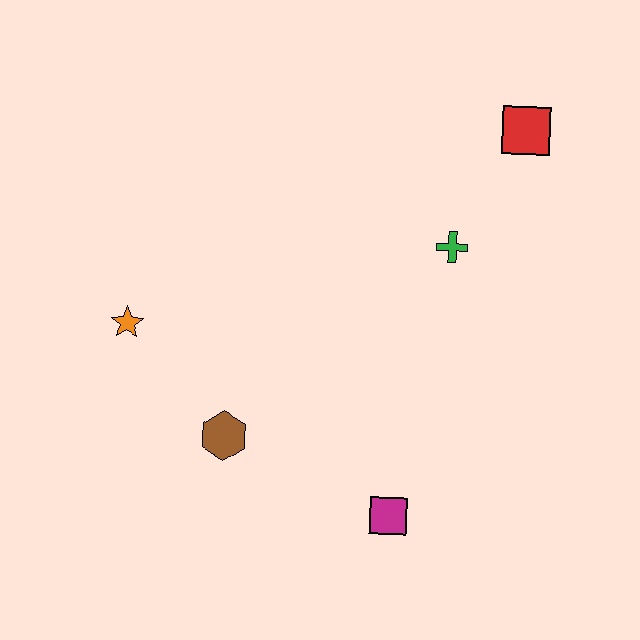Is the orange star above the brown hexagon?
Yes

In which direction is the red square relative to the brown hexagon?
The red square is above the brown hexagon.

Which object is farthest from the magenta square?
The red square is farthest from the magenta square.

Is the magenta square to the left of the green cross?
Yes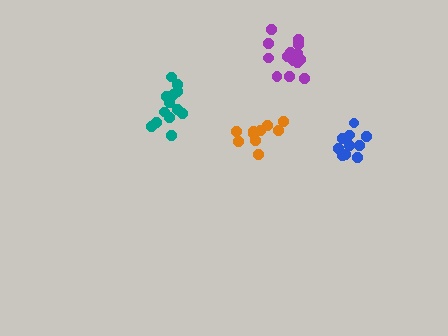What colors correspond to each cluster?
The clusters are colored: purple, orange, teal, blue.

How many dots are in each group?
Group 1: 14 dots, Group 2: 10 dots, Group 3: 14 dots, Group 4: 10 dots (48 total).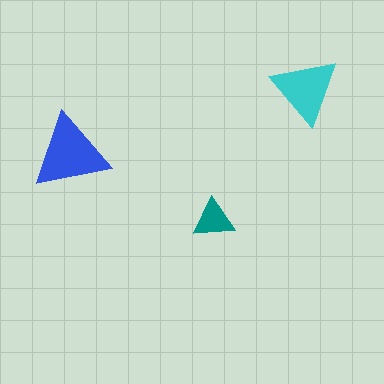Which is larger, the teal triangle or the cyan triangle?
The cyan one.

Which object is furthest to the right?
The cyan triangle is rightmost.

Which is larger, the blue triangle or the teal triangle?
The blue one.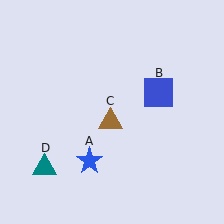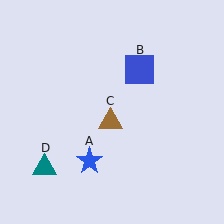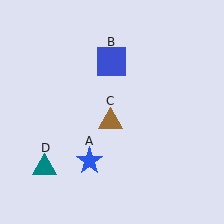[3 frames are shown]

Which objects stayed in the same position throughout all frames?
Blue star (object A) and brown triangle (object C) and teal triangle (object D) remained stationary.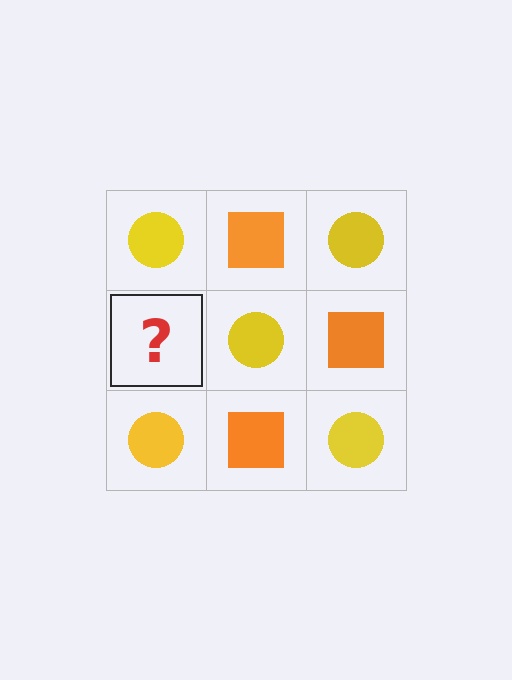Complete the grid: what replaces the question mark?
The question mark should be replaced with an orange square.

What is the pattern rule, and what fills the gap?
The rule is that it alternates yellow circle and orange square in a checkerboard pattern. The gap should be filled with an orange square.